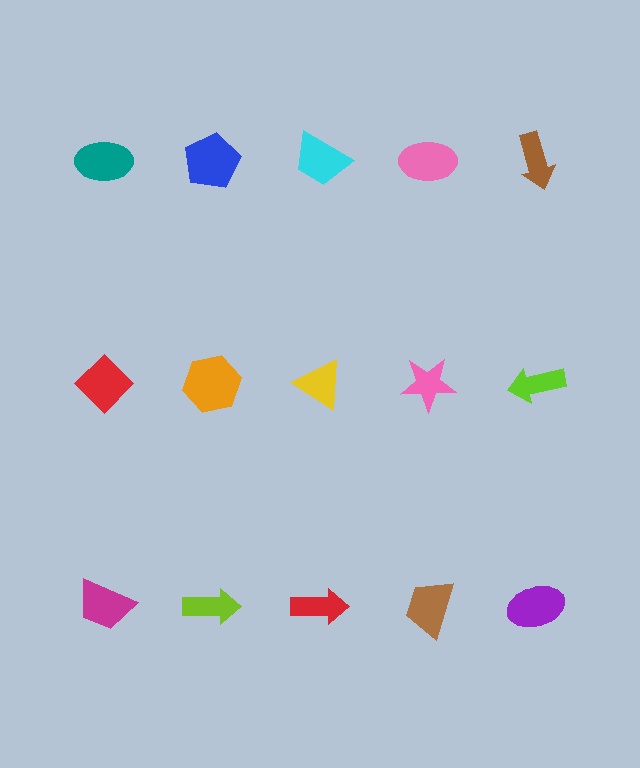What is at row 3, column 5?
A purple ellipse.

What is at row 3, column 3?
A red arrow.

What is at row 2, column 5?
A lime arrow.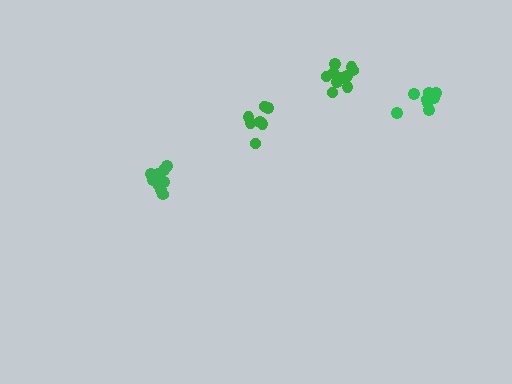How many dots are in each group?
Group 1: 10 dots, Group 2: 8 dots, Group 3: 7 dots, Group 4: 12 dots (37 total).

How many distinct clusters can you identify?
There are 4 distinct clusters.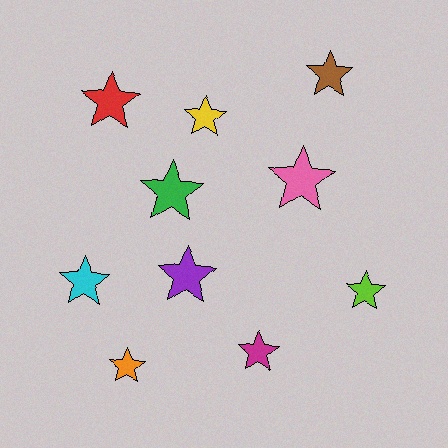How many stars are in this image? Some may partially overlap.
There are 10 stars.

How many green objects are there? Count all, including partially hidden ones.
There is 1 green object.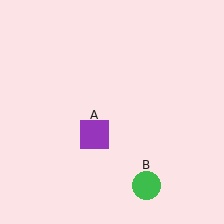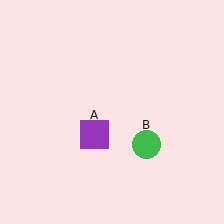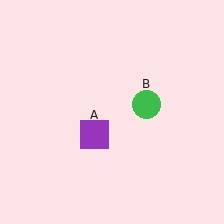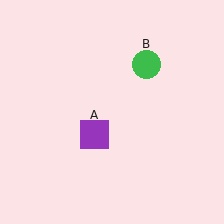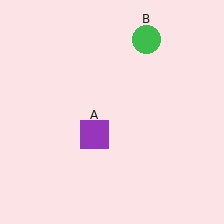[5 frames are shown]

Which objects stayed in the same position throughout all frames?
Purple square (object A) remained stationary.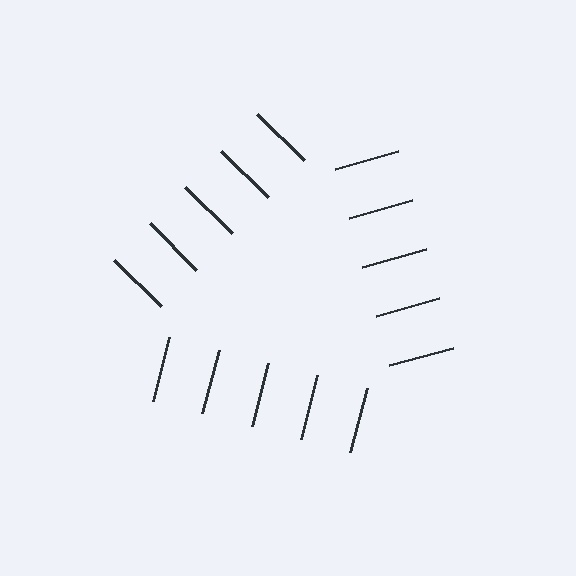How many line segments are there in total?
15 — 5 along each of the 3 edges.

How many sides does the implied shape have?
3 sides — the line-ends trace a triangle.